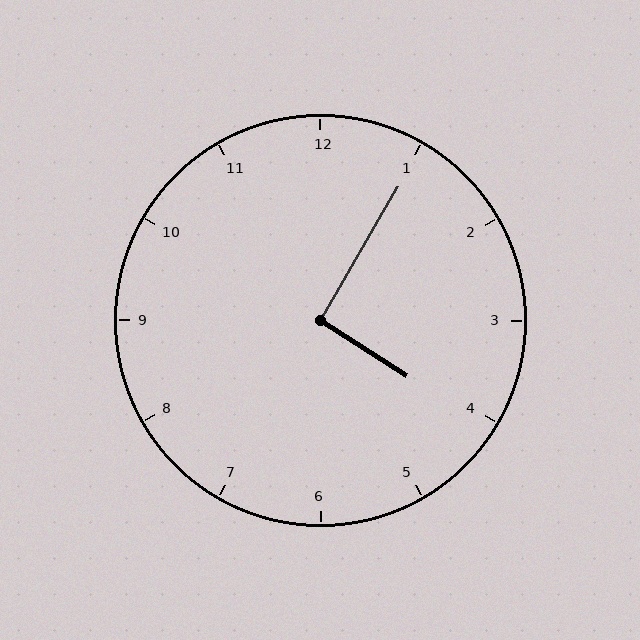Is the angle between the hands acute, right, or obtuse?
It is right.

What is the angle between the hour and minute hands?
Approximately 92 degrees.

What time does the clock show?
4:05.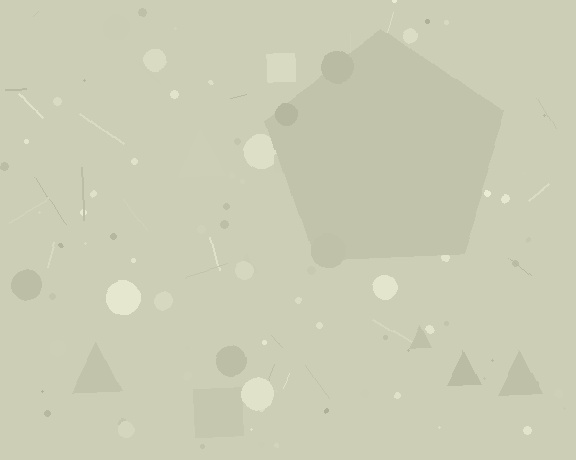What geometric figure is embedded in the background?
A pentagon is embedded in the background.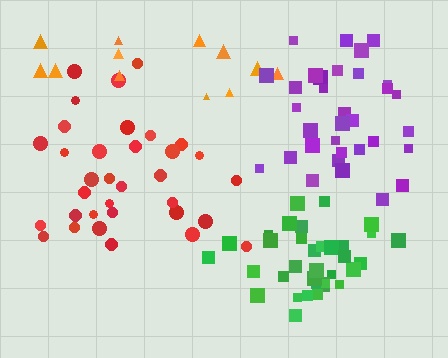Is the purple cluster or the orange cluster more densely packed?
Purple.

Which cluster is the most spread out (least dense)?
Orange.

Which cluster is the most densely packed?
Green.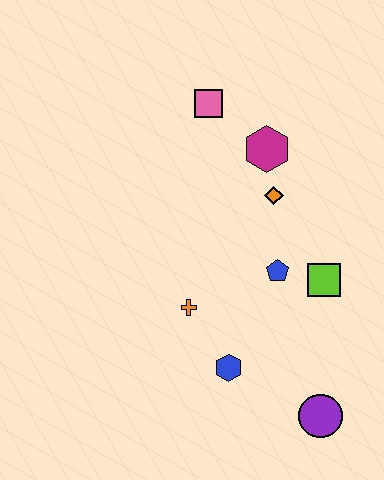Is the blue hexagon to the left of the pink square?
No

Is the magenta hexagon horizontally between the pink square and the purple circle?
Yes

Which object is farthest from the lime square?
The pink square is farthest from the lime square.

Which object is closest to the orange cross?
The blue hexagon is closest to the orange cross.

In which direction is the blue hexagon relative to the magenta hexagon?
The blue hexagon is below the magenta hexagon.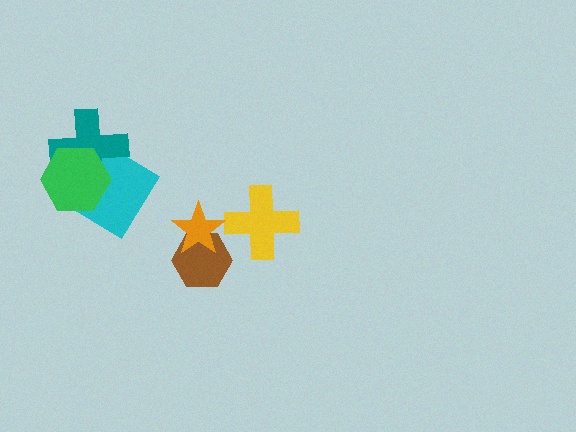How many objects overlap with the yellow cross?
0 objects overlap with the yellow cross.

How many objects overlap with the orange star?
1 object overlaps with the orange star.